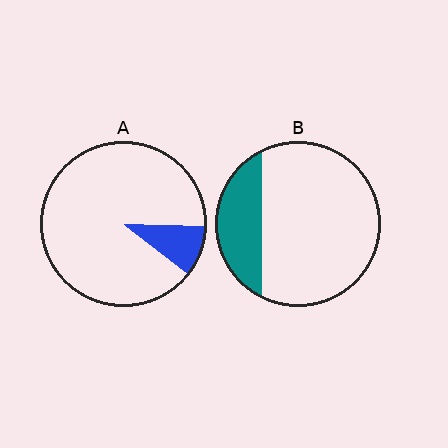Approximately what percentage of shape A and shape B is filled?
A is approximately 10% and B is approximately 25%.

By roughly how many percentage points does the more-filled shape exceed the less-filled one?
By roughly 15 percentage points (B over A).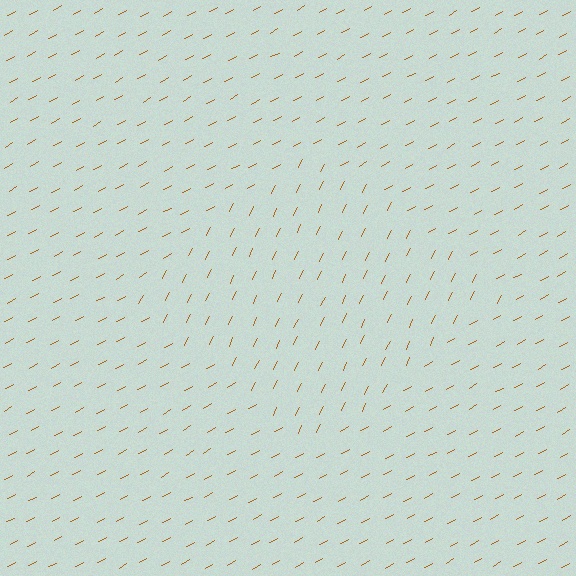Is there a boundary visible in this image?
Yes, there is a texture boundary formed by a change in line orientation.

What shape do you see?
I see a diamond.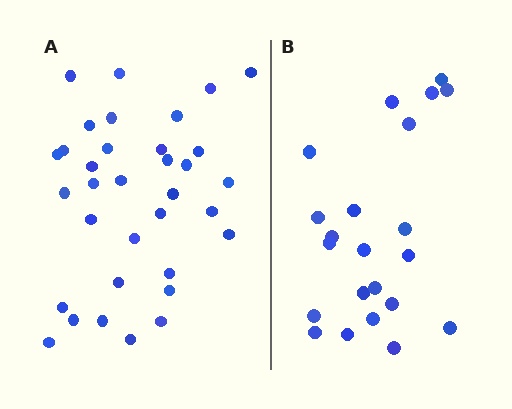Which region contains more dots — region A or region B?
Region A (the left region) has more dots.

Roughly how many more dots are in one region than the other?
Region A has roughly 12 or so more dots than region B.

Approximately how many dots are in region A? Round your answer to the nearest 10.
About 30 dots. (The exact count is 34, which rounds to 30.)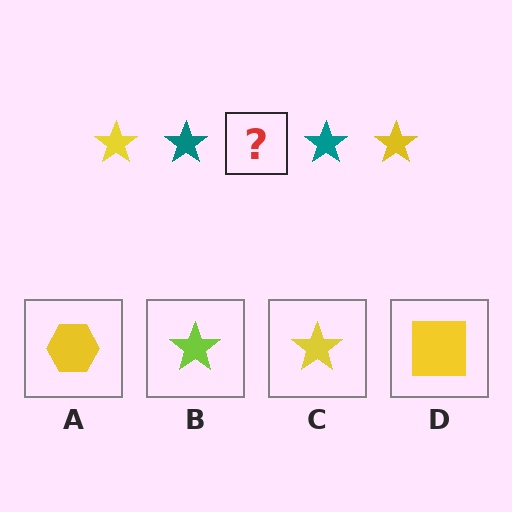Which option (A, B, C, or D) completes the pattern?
C.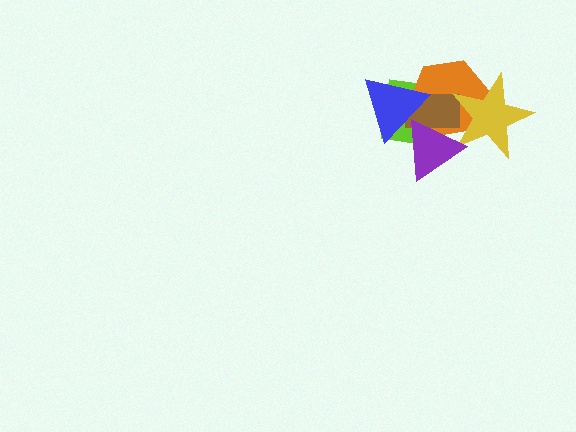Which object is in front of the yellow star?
The purple triangle is in front of the yellow star.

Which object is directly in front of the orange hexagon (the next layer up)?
The brown rectangle is directly in front of the orange hexagon.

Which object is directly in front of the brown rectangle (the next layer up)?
The yellow star is directly in front of the brown rectangle.